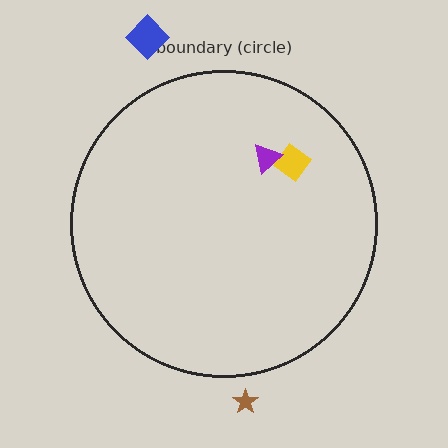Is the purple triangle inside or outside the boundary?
Inside.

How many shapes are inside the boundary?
2 inside, 2 outside.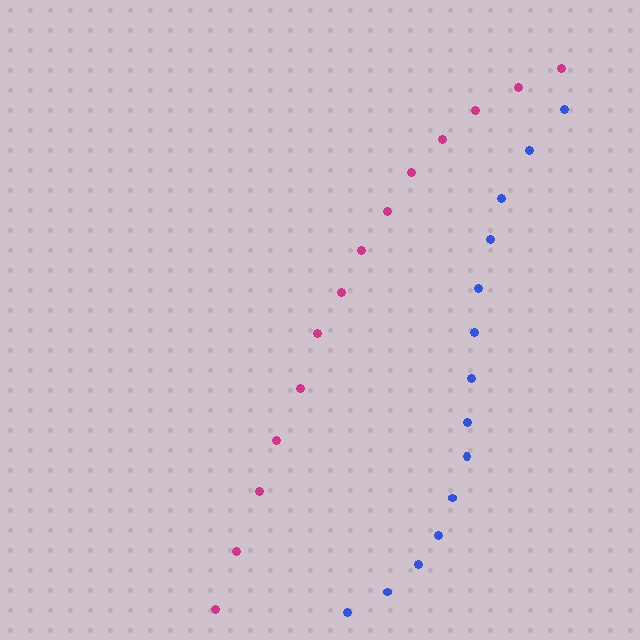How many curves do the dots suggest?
There are 2 distinct paths.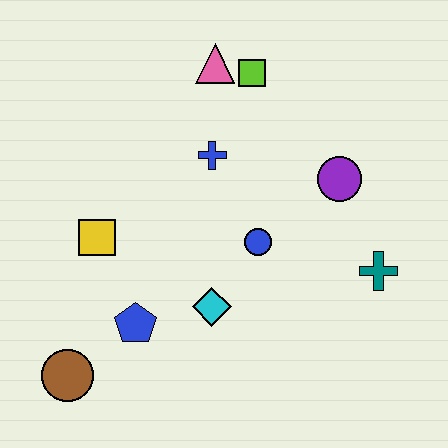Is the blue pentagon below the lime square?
Yes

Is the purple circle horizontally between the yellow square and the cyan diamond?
No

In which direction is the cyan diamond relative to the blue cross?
The cyan diamond is below the blue cross.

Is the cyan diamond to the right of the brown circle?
Yes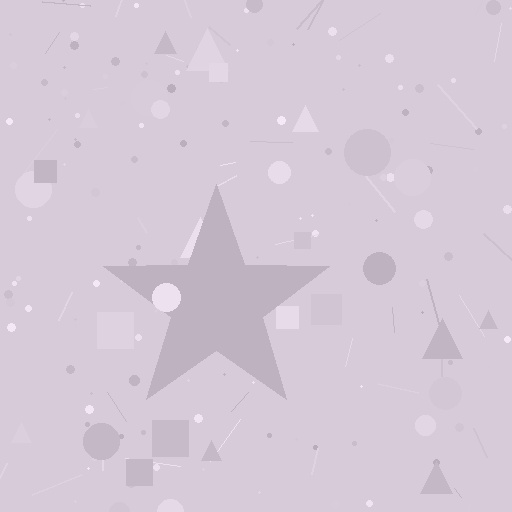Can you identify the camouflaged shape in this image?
The camouflaged shape is a star.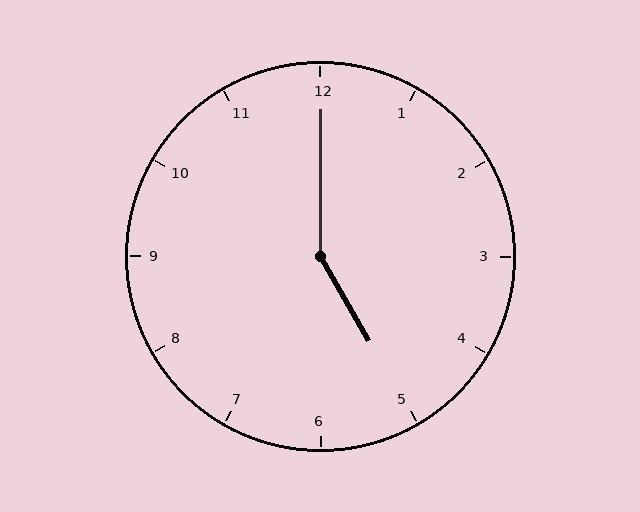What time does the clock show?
5:00.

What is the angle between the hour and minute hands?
Approximately 150 degrees.